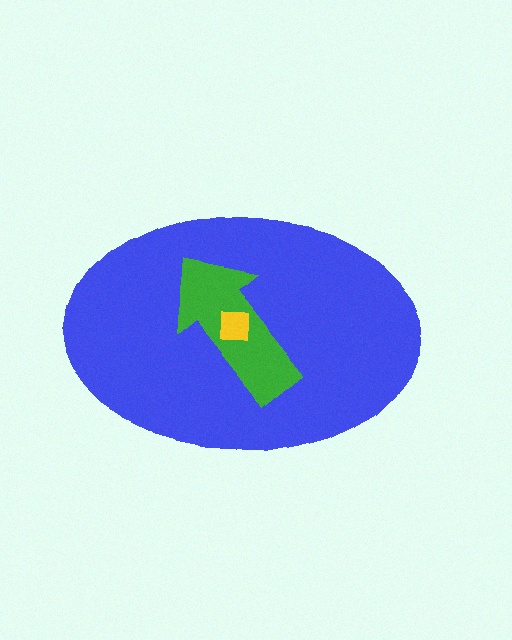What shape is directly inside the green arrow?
The yellow square.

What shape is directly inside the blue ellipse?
The green arrow.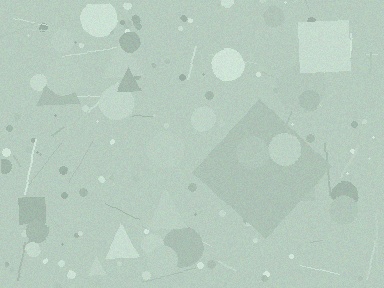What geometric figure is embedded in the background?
A diamond is embedded in the background.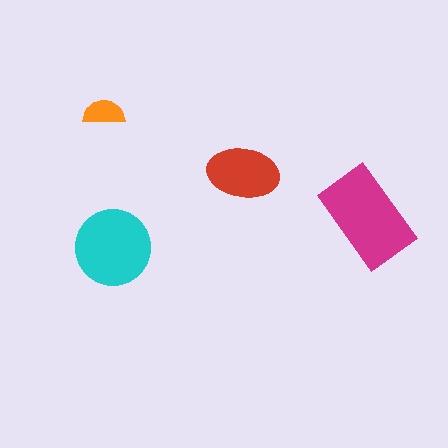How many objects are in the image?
There are 4 objects in the image.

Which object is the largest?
The magenta rectangle.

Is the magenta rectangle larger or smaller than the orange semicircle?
Larger.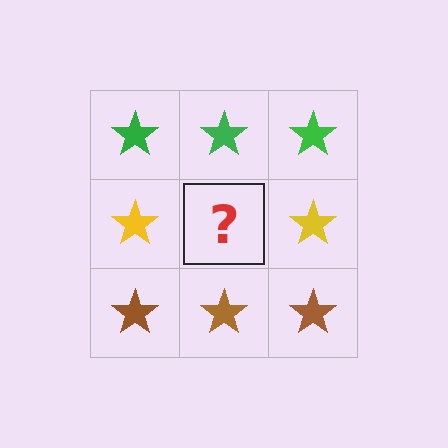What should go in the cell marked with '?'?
The missing cell should contain a yellow star.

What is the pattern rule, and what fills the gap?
The rule is that each row has a consistent color. The gap should be filled with a yellow star.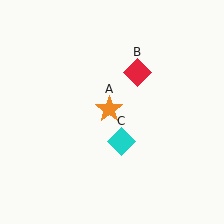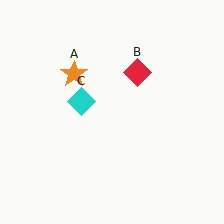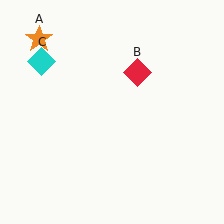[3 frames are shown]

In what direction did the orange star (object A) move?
The orange star (object A) moved up and to the left.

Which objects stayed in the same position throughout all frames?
Red diamond (object B) remained stationary.